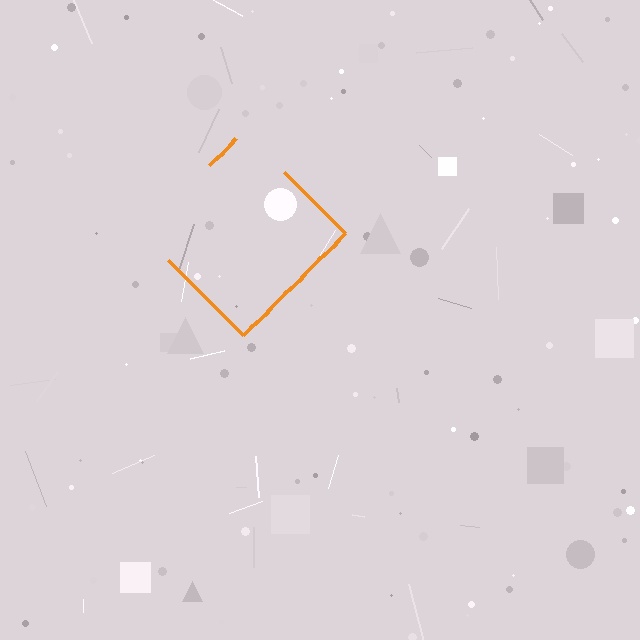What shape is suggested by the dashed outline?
The dashed outline suggests a diamond.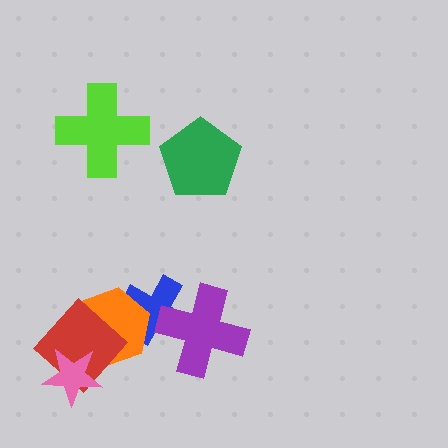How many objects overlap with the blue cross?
2 objects overlap with the blue cross.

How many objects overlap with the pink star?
2 objects overlap with the pink star.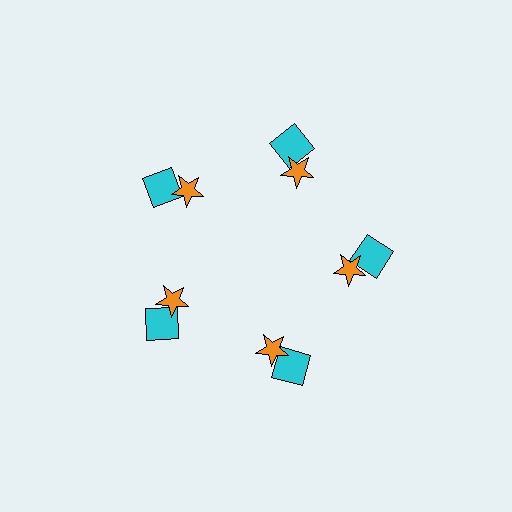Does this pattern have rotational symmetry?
Yes, this pattern has 5-fold rotational symmetry. It looks the same after rotating 72 degrees around the center.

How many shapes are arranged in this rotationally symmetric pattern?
There are 10 shapes, arranged in 5 groups of 2.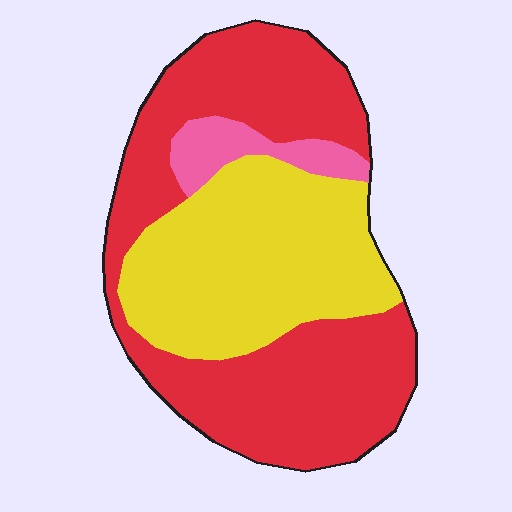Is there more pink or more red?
Red.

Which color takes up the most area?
Red, at roughly 55%.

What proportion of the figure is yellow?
Yellow covers about 40% of the figure.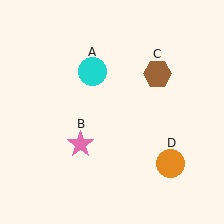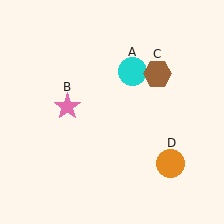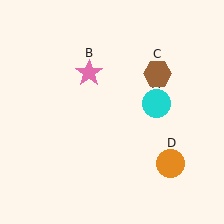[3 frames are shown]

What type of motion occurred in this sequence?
The cyan circle (object A), pink star (object B) rotated clockwise around the center of the scene.